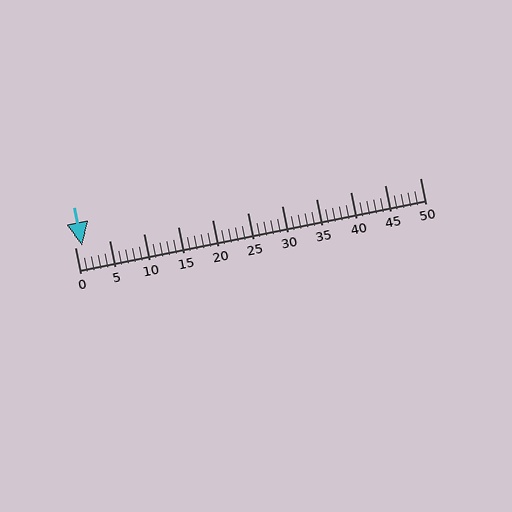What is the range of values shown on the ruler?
The ruler shows values from 0 to 50.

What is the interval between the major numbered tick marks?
The major tick marks are spaced 5 units apart.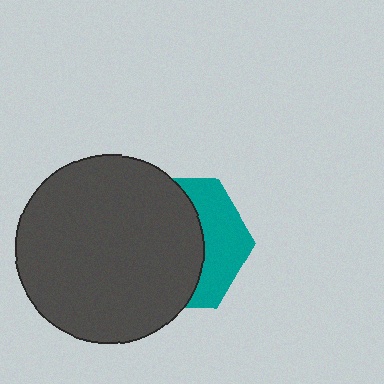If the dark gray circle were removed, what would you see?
You would see the complete teal hexagon.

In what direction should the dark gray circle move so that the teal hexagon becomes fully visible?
The dark gray circle should move left. That is the shortest direction to clear the overlap and leave the teal hexagon fully visible.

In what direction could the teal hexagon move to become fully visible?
The teal hexagon could move right. That would shift it out from behind the dark gray circle entirely.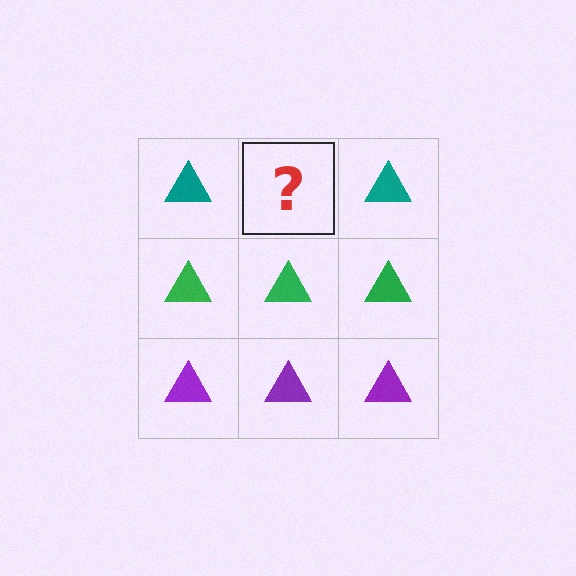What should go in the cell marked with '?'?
The missing cell should contain a teal triangle.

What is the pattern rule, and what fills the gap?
The rule is that each row has a consistent color. The gap should be filled with a teal triangle.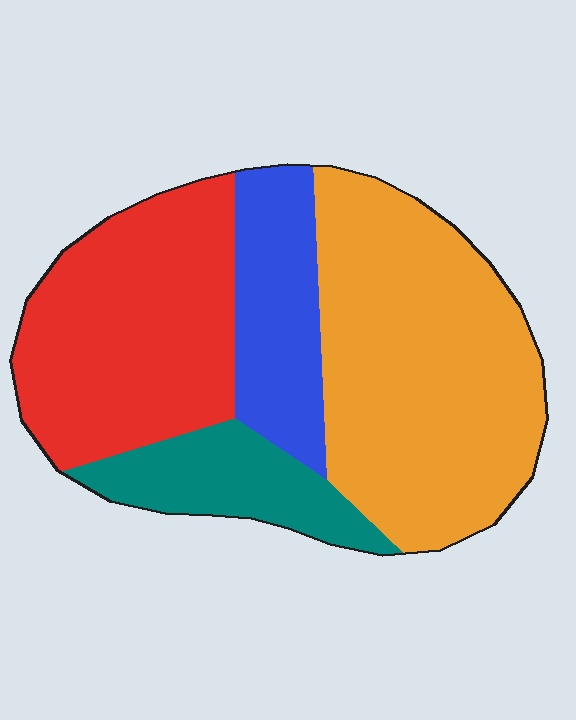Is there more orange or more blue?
Orange.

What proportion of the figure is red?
Red takes up about one third (1/3) of the figure.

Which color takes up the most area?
Orange, at roughly 40%.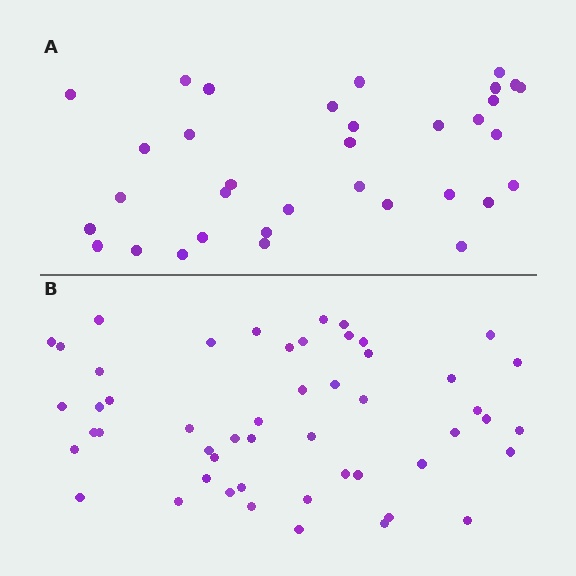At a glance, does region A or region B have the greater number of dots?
Region B (the bottom region) has more dots.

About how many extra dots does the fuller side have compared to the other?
Region B has approximately 15 more dots than region A.